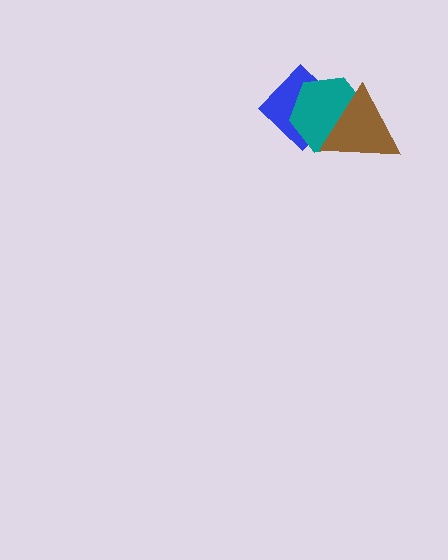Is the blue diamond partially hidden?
Yes, it is partially covered by another shape.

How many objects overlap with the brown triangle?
2 objects overlap with the brown triangle.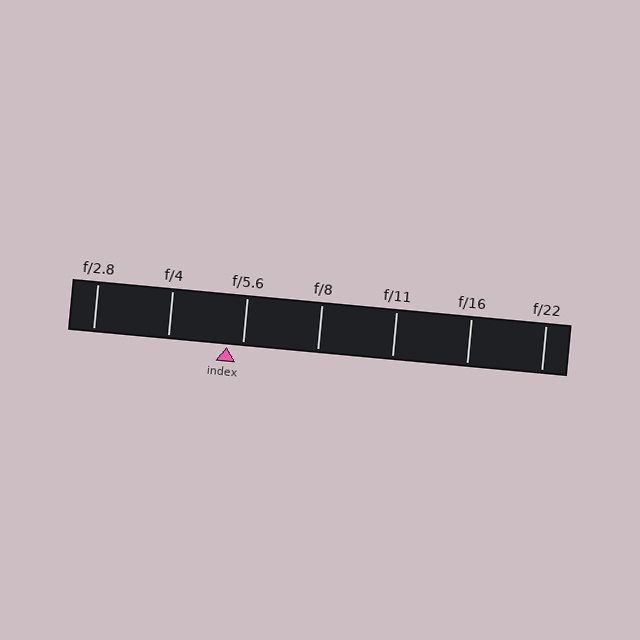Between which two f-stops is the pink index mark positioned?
The index mark is between f/4 and f/5.6.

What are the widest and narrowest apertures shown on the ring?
The widest aperture shown is f/2.8 and the narrowest is f/22.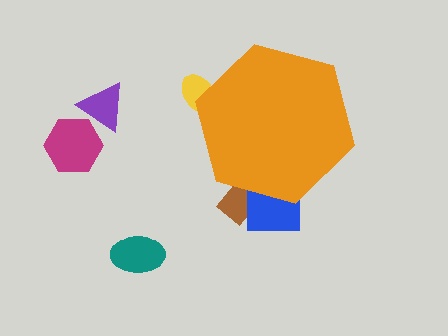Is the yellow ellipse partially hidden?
Yes, the yellow ellipse is partially hidden behind the orange hexagon.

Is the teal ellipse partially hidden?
No, the teal ellipse is fully visible.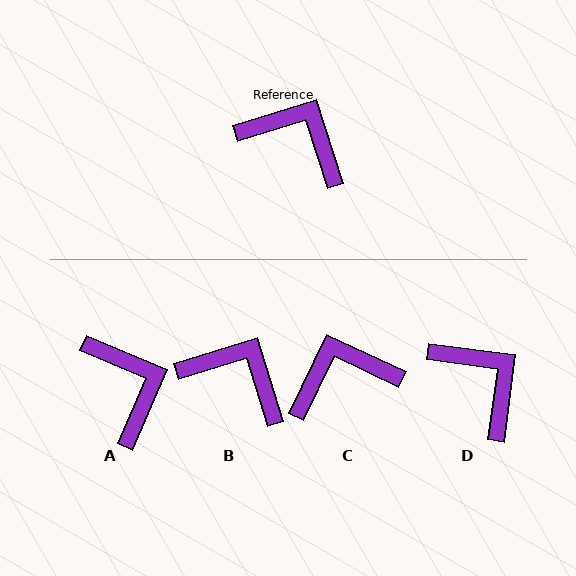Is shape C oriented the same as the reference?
No, it is off by about 47 degrees.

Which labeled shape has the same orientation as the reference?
B.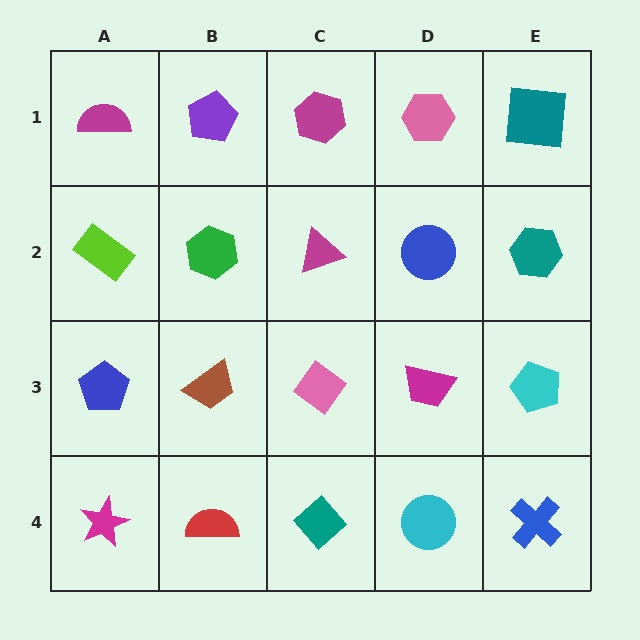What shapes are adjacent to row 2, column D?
A pink hexagon (row 1, column D), a magenta trapezoid (row 3, column D), a magenta triangle (row 2, column C), a teal hexagon (row 2, column E).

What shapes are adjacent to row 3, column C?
A magenta triangle (row 2, column C), a teal diamond (row 4, column C), a brown trapezoid (row 3, column B), a magenta trapezoid (row 3, column D).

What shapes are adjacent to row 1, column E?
A teal hexagon (row 2, column E), a pink hexagon (row 1, column D).